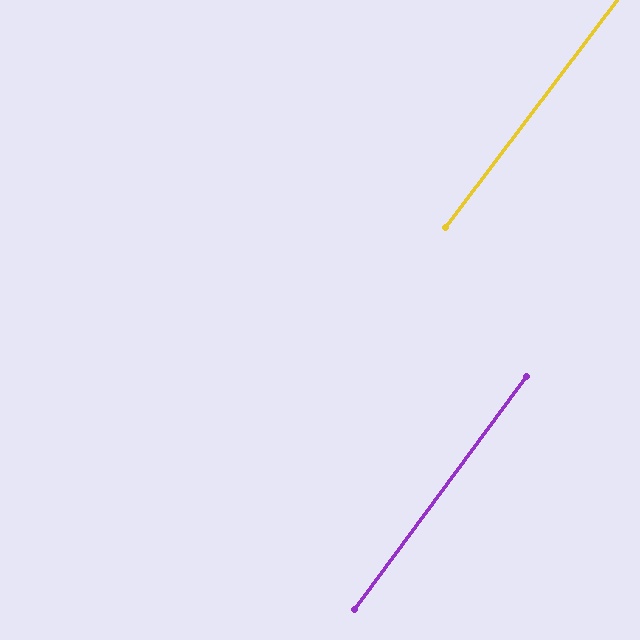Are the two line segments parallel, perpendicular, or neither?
Parallel — their directions differ by only 0.6°.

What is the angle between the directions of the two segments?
Approximately 1 degree.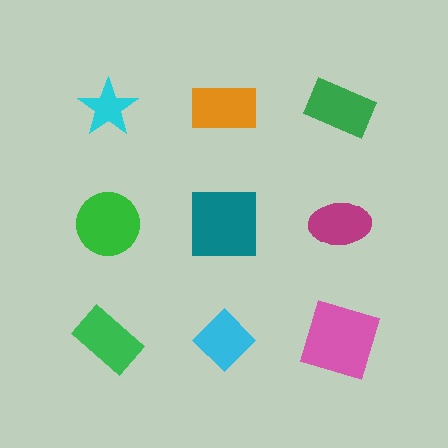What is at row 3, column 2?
A cyan diamond.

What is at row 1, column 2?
An orange rectangle.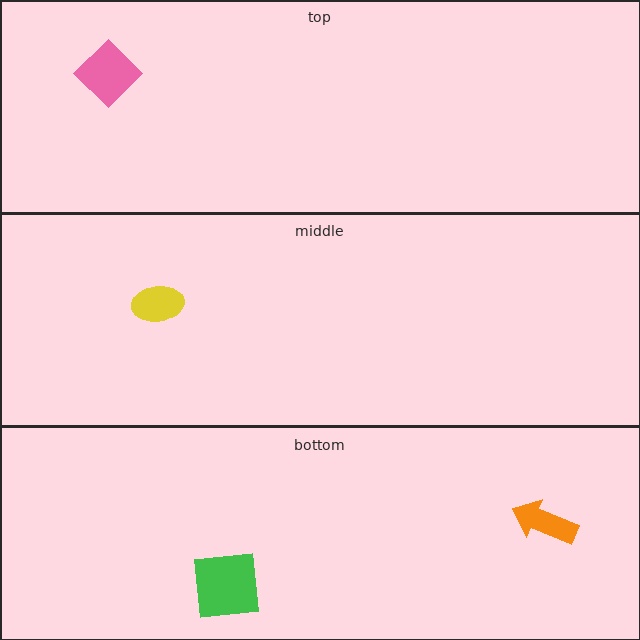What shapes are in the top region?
The pink diamond.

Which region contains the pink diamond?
The top region.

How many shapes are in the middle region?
1.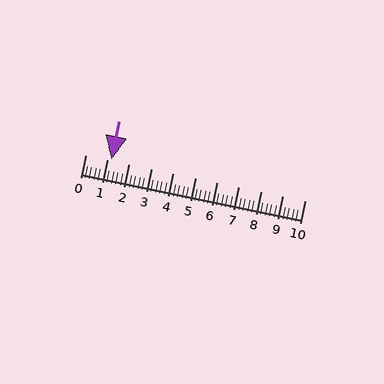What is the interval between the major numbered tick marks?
The major tick marks are spaced 1 units apart.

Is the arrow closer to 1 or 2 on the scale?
The arrow is closer to 1.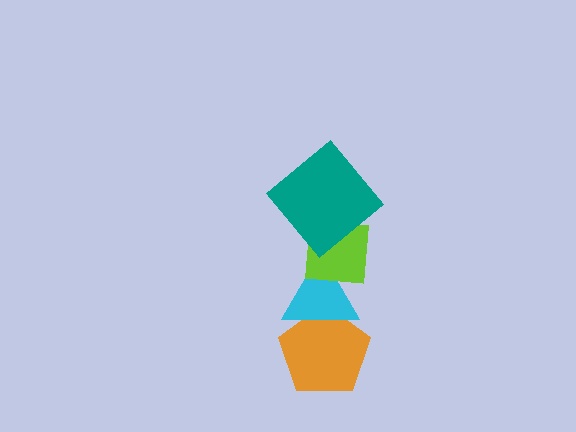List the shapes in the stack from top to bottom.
From top to bottom: the teal diamond, the lime square, the cyan triangle, the orange pentagon.